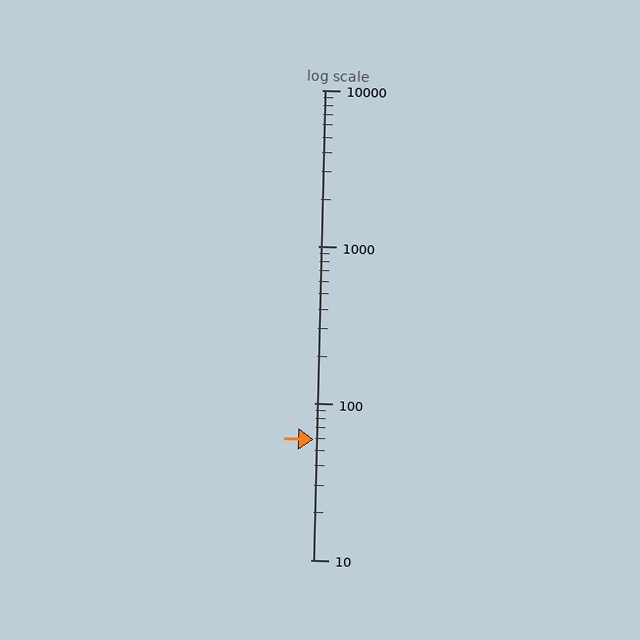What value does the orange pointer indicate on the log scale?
The pointer indicates approximately 59.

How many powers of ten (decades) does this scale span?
The scale spans 3 decades, from 10 to 10000.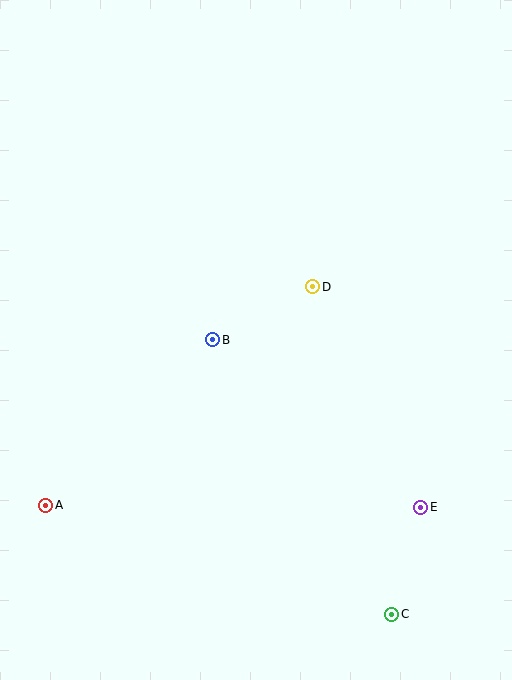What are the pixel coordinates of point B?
Point B is at (213, 340).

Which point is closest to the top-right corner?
Point D is closest to the top-right corner.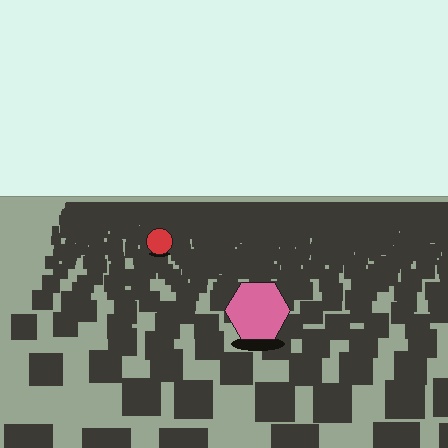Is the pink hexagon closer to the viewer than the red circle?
Yes. The pink hexagon is closer — you can tell from the texture gradient: the ground texture is coarser near it.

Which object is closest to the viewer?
The pink hexagon is closest. The texture marks near it are larger and more spread out.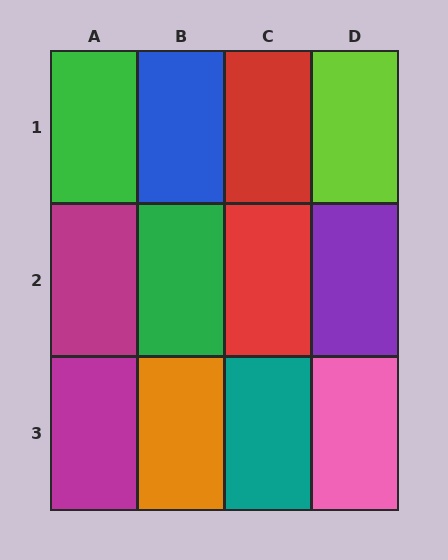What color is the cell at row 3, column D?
Pink.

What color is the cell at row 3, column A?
Magenta.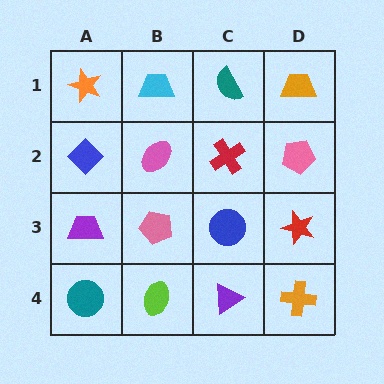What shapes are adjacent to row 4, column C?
A blue circle (row 3, column C), a lime ellipse (row 4, column B), an orange cross (row 4, column D).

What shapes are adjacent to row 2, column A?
An orange star (row 1, column A), a purple trapezoid (row 3, column A), a pink ellipse (row 2, column B).